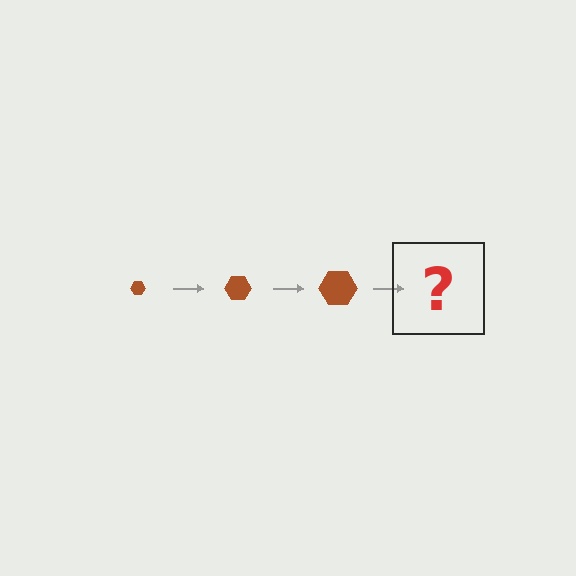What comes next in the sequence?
The next element should be a brown hexagon, larger than the previous one.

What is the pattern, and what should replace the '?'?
The pattern is that the hexagon gets progressively larger each step. The '?' should be a brown hexagon, larger than the previous one.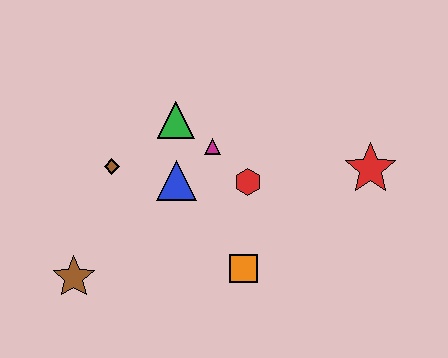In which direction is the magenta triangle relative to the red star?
The magenta triangle is to the left of the red star.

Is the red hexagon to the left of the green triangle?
No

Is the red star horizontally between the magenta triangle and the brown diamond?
No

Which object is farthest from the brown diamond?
The red star is farthest from the brown diamond.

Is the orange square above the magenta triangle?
No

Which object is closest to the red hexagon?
The magenta triangle is closest to the red hexagon.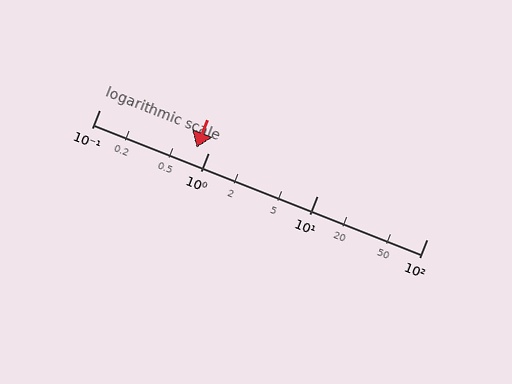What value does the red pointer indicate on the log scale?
The pointer indicates approximately 0.77.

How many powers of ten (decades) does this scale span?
The scale spans 3 decades, from 0.1 to 100.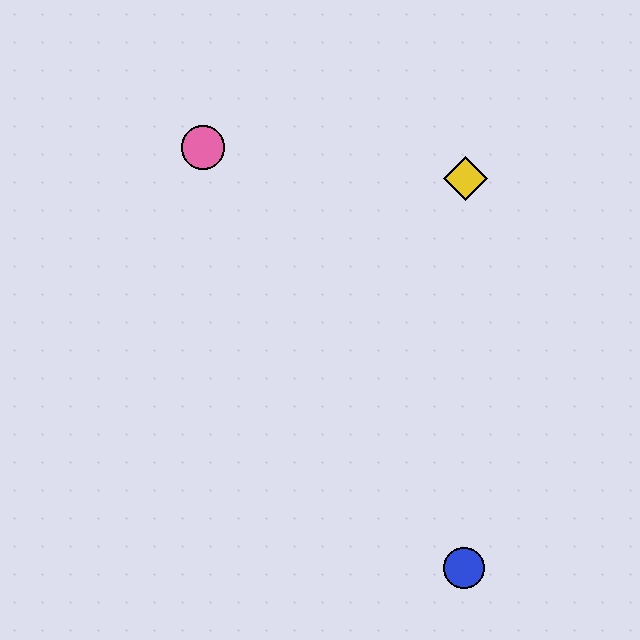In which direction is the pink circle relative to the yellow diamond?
The pink circle is to the left of the yellow diamond.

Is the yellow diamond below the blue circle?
No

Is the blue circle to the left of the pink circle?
No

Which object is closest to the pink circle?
The yellow diamond is closest to the pink circle.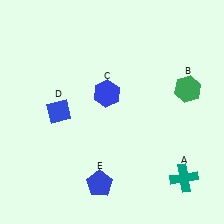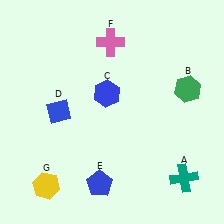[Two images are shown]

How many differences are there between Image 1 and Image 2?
There are 2 differences between the two images.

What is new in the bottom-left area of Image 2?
A yellow hexagon (G) was added in the bottom-left area of Image 2.